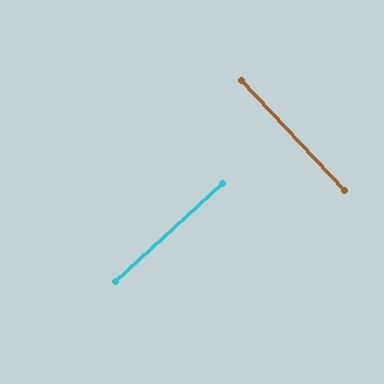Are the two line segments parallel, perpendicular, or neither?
Perpendicular — they meet at approximately 90°.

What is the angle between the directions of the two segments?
Approximately 90 degrees.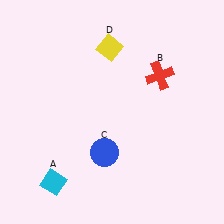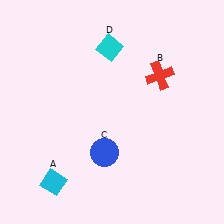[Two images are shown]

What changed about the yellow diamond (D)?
In Image 1, D is yellow. In Image 2, it changed to cyan.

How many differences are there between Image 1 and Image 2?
There is 1 difference between the two images.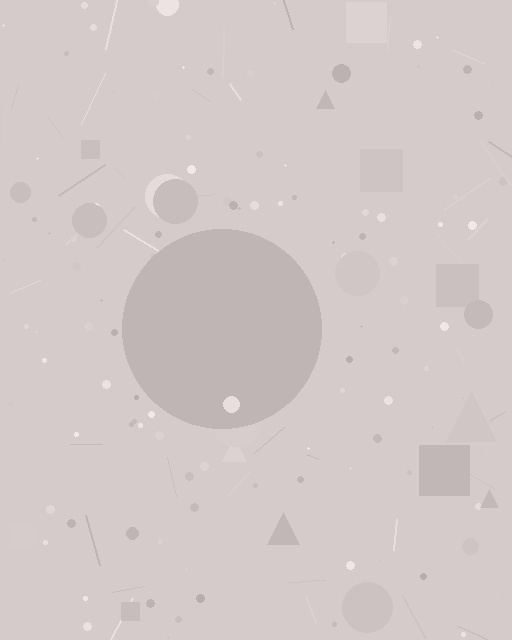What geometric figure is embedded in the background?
A circle is embedded in the background.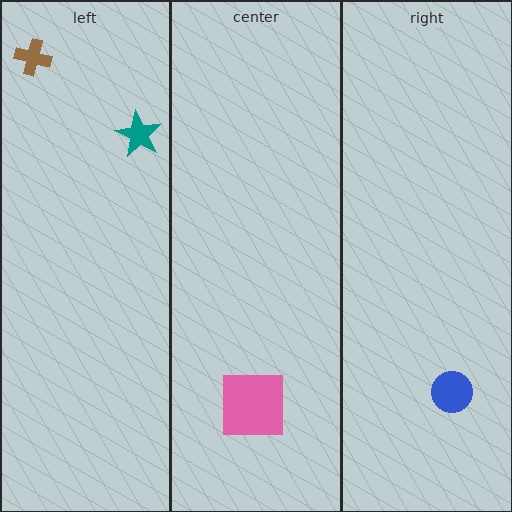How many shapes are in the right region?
1.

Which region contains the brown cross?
The left region.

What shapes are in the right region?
The blue circle.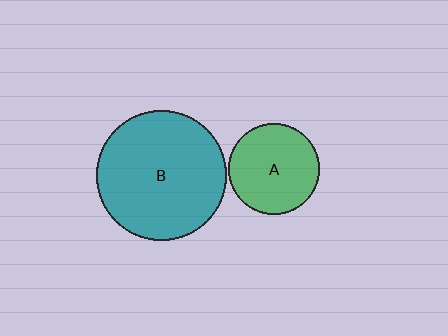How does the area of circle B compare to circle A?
Approximately 2.0 times.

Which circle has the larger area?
Circle B (teal).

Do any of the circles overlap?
No, none of the circles overlap.